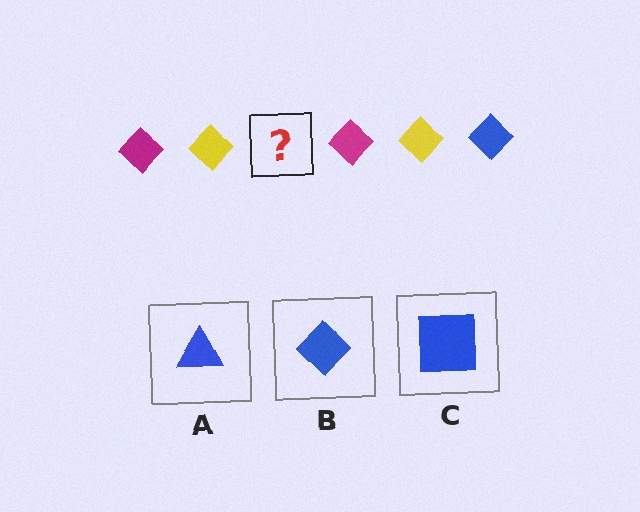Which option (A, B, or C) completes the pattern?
B.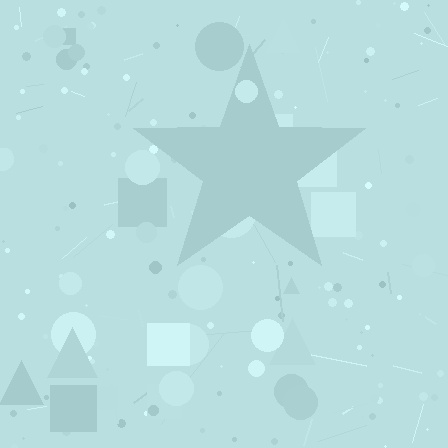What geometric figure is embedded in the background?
A star is embedded in the background.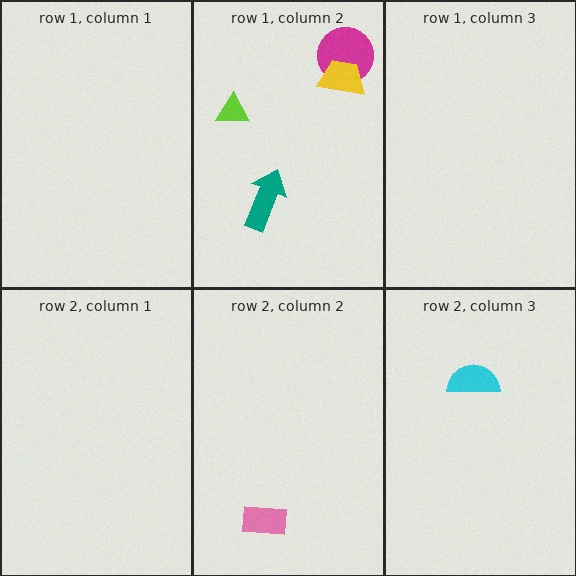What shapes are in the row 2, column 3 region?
The cyan semicircle.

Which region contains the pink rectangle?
The row 2, column 2 region.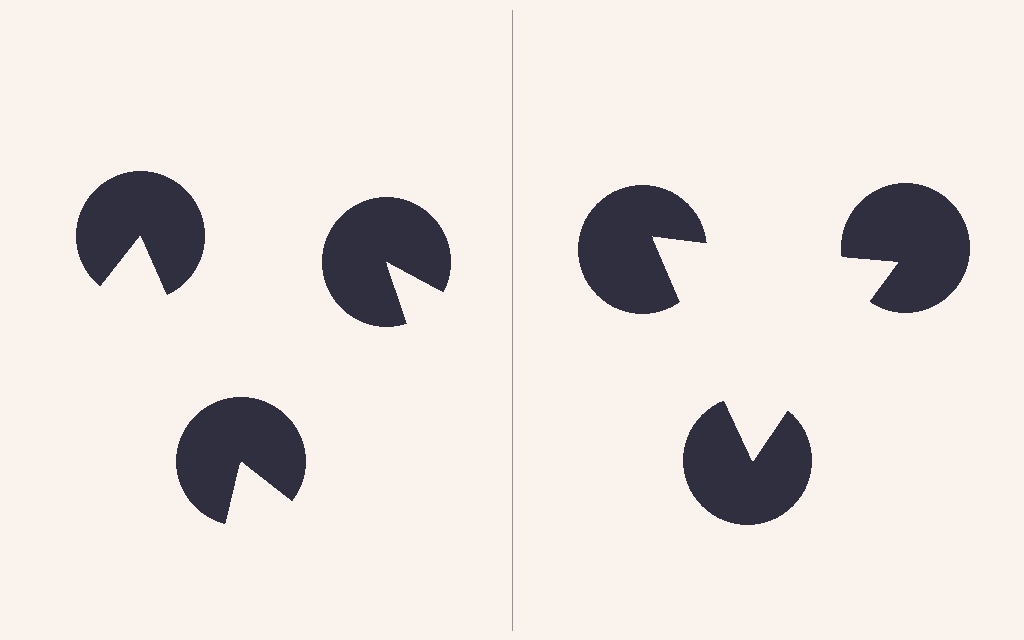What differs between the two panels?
The pac-man discs are positioned identically on both sides; only the wedge orientations differ. On the right they align to a triangle; on the left they are misaligned.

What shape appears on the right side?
An illusory triangle.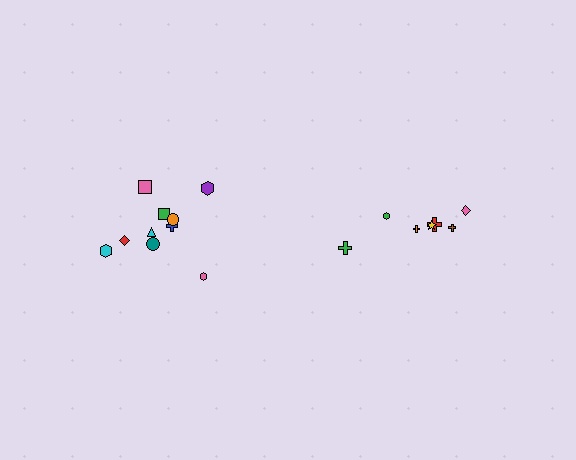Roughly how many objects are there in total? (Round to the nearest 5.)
Roughly 15 objects in total.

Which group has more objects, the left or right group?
The left group.